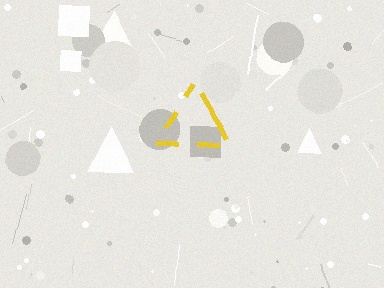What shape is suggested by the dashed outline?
The dashed outline suggests a triangle.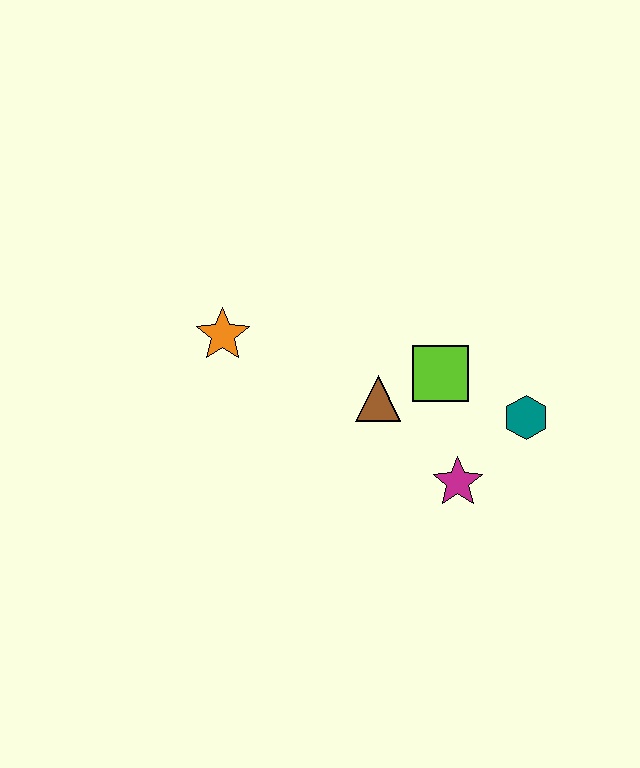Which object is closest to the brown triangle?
The lime square is closest to the brown triangle.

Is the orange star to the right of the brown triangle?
No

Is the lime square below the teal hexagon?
No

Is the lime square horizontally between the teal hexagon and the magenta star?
No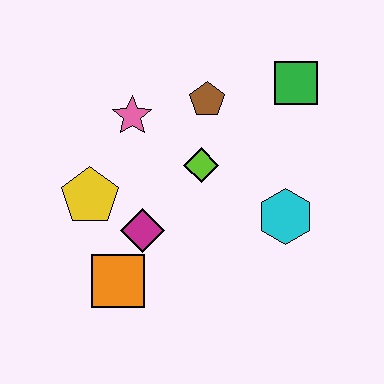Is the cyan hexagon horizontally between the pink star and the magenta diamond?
No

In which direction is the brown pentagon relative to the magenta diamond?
The brown pentagon is above the magenta diamond.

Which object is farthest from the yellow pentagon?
The green square is farthest from the yellow pentagon.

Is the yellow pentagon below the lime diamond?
Yes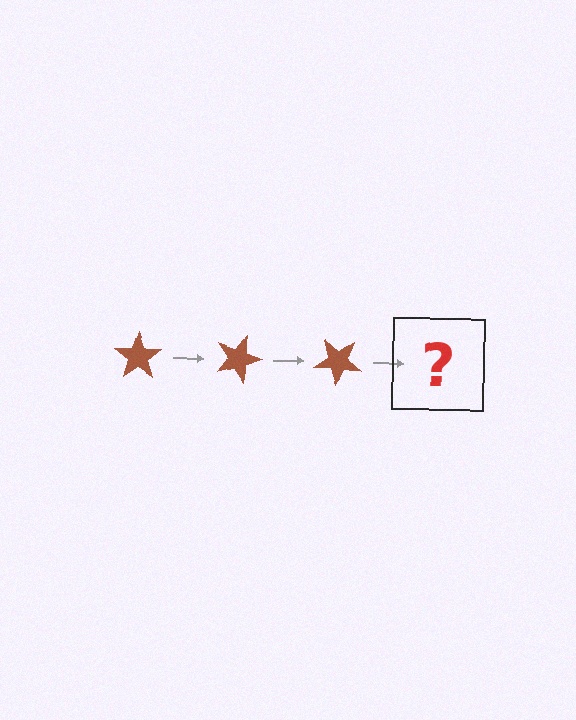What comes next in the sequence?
The next element should be a brown star rotated 60 degrees.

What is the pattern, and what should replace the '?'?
The pattern is that the star rotates 20 degrees each step. The '?' should be a brown star rotated 60 degrees.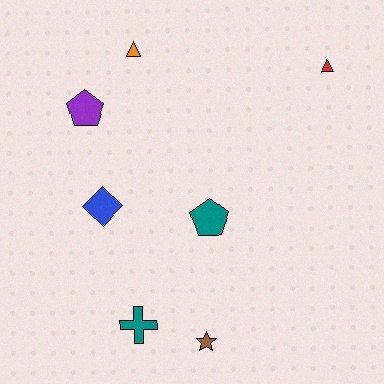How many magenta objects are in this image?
There are no magenta objects.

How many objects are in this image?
There are 7 objects.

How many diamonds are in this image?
There is 1 diamond.